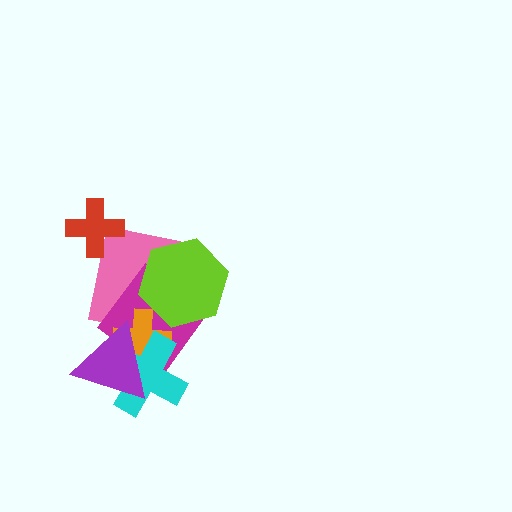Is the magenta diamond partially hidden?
Yes, it is partially covered by another shape.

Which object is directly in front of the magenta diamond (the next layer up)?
The orange cross is directly in front of the magenta diamond.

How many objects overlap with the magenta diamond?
5 objects overlap with the magenta diamond.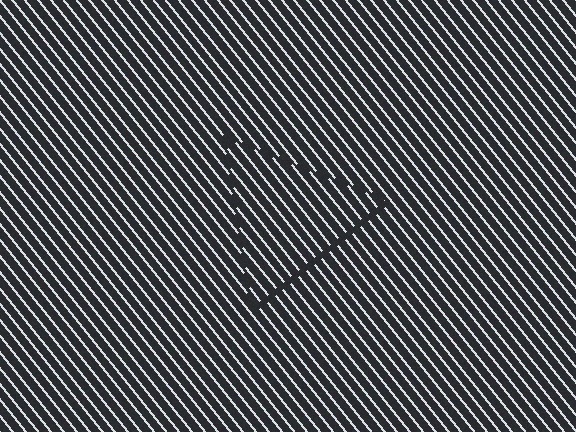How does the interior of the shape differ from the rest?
The interior of the shape contains the same grating, shifted by half a period — the contour is defined by the phase discontinuity where line-ends from the inner and outer gratings abut.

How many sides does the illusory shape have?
3 sides — the line-ends trace a triangle.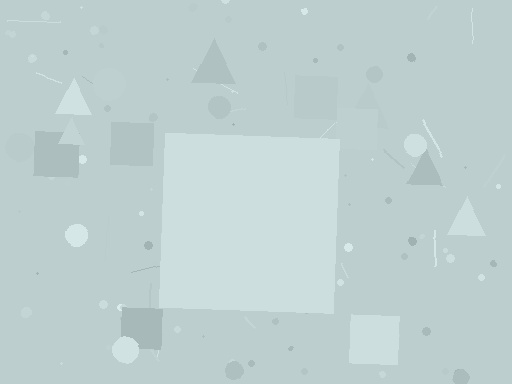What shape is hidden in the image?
A square is hidden in the image.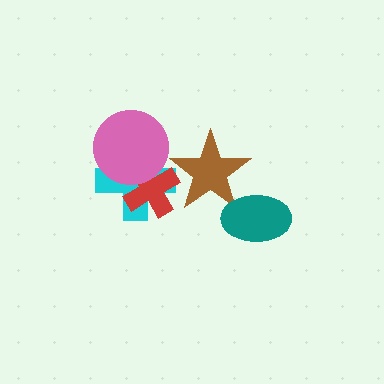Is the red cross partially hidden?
Yes, it is partially covered by another shape.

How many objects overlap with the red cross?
3 objects overlap with the red cross.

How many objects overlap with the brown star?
2 objects overlap with the brown star.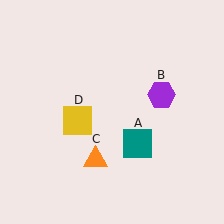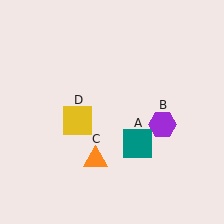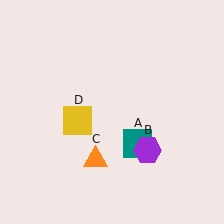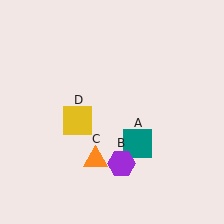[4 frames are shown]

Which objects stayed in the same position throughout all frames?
Teal square (object A) and orange triangle (object C) and yellow square (object D) remained stationary.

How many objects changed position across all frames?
1 object changed position: purple hexagon (object B).